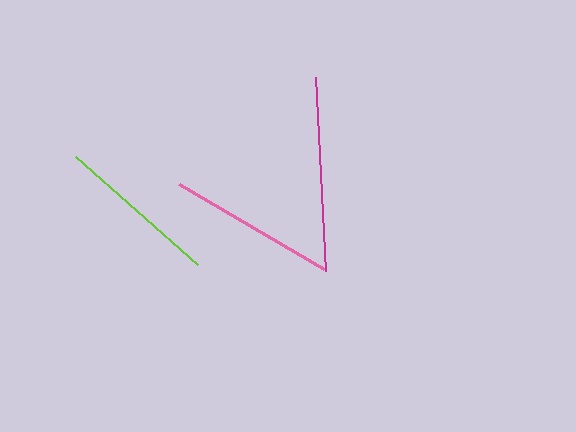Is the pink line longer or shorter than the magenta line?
The magenta line is longer than the pink line.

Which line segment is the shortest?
The lime line is the shortest at approximately 163 pixels.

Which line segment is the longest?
The magenta line is the longest at approximately 194 pixels.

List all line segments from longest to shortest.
From longest to shortest: magenta, pink, lime.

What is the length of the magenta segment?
The magenta segment is approximately 194 pixels long.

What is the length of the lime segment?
The lime segment is approximately 163 pixels long.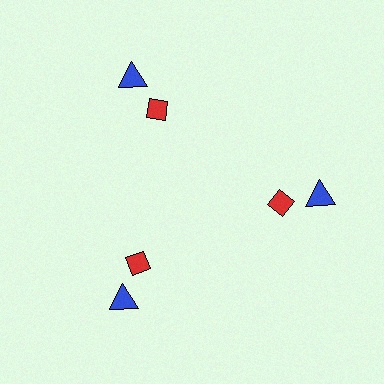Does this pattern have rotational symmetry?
Yes, this pattern has 3-fold rotational symmetry. It looks the same after rotating 120 degrees around the center.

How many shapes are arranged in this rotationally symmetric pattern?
There are 6 shapes, arranged in 3 groups of 2.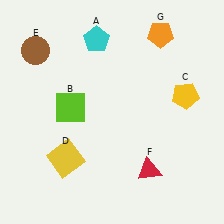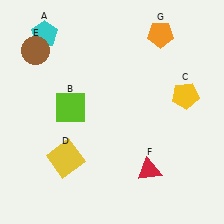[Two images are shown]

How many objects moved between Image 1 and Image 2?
1 object moved between the two images.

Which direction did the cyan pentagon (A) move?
The cyan pentagon (A) moved left.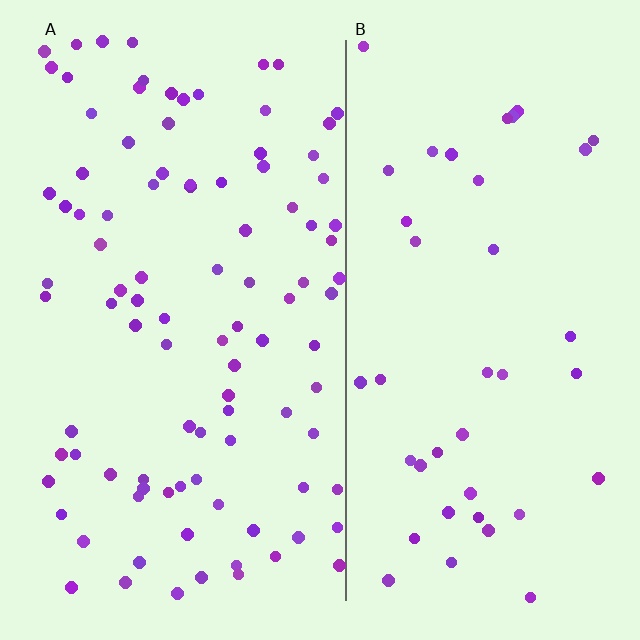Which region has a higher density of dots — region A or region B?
A (the left).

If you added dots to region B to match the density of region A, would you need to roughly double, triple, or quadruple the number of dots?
Approximately double.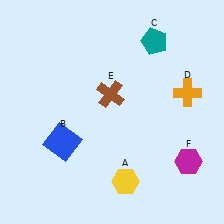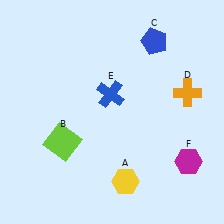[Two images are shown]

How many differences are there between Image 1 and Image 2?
There are 3 differences between the two images.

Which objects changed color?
B changed from blue to lime. C changed from teal to blue. E changed from brown to blue.